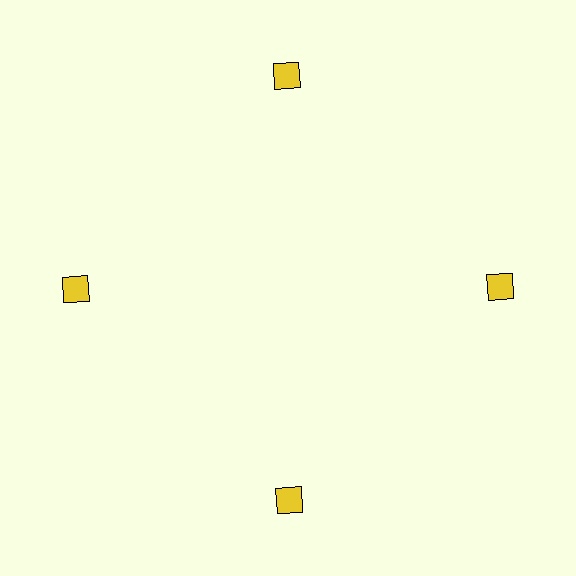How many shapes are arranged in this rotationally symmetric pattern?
There are 4 shapes, arranged in 4 groups of 1.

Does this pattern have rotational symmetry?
Yes, this pattern has 4-fold rotational symmetry. It looks the same after rotating 90 degrees around the center.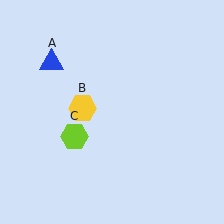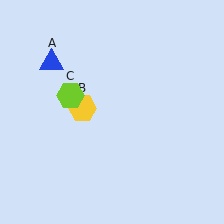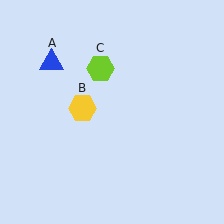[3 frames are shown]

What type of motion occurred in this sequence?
The lime hexagon (object C) rotated clockwise around the center of the scene.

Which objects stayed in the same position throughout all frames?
Blue triangle (object A) and yellow hexagon (object B) remained stationary.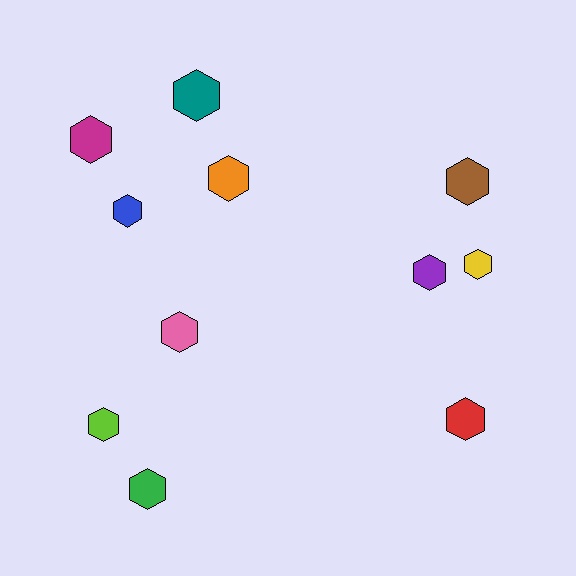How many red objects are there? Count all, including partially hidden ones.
There is 1 red object.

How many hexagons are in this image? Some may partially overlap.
There are 11 hexagons.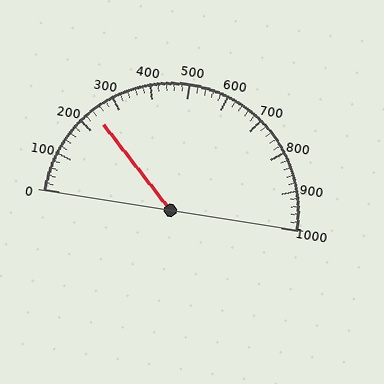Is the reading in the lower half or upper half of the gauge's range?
The reading is in the lower half of the range (0 to 1000).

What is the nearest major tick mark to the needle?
The nearest major tick mark is 200.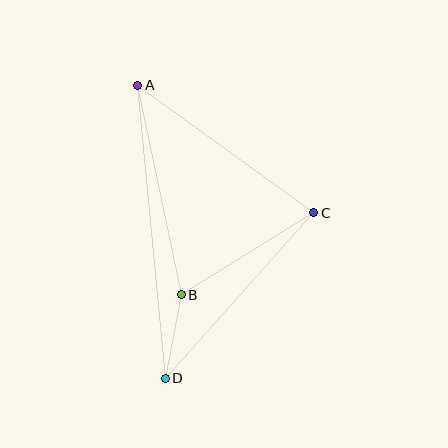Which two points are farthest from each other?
Points A and D are farthest from each other.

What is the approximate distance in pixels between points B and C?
The distance between B and C is approximately 156 pixels.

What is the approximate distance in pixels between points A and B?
The distance between A and B is approximately 214 pixels.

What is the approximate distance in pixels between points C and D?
The distance between C and D is approximately 223 pixels.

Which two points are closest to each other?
Points B and D are closest to each other.